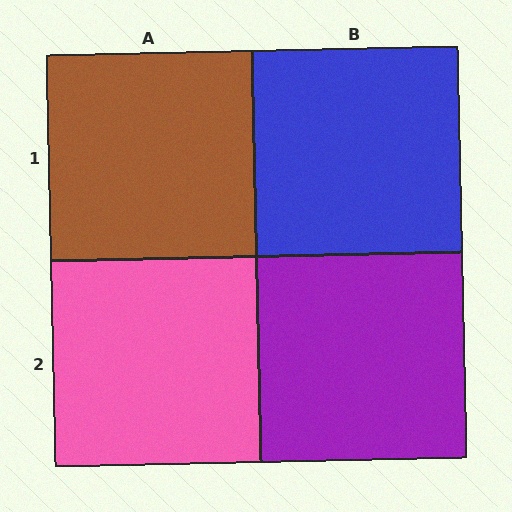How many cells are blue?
1 cell is blue.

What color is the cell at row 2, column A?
Pink.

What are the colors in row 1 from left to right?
Brown, blue.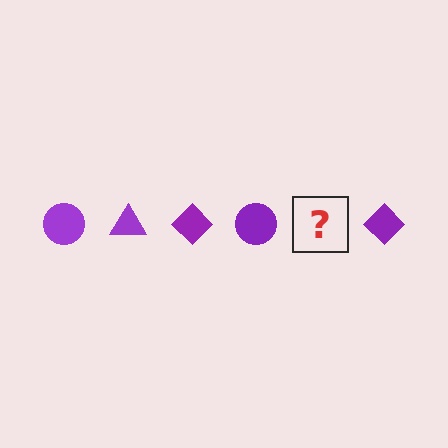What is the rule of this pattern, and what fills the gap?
The rule is that the pattern cycles through circle, triangle, diamond shapes in purple. The gap should be filled with a purple triangle.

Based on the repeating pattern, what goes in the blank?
The blank should be a purple triangle.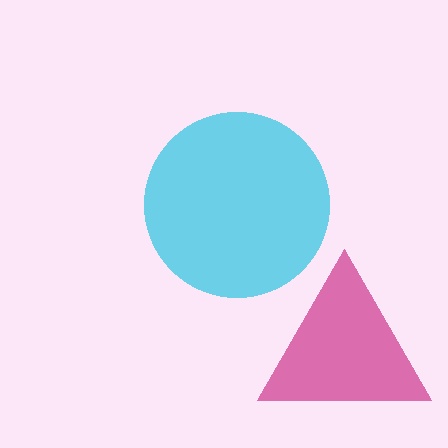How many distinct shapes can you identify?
There are 2 distinct shapes: a cyan circle, a magenta triangle.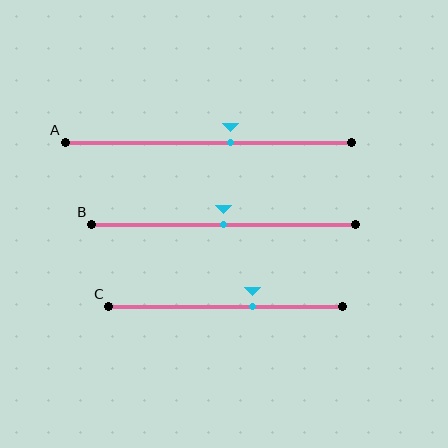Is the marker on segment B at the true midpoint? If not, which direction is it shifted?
Yes, the marker on segment B is at the true midpoint.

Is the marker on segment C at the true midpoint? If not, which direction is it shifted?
No, the marker on segment C is shifted to the right by about 11% of the segment length.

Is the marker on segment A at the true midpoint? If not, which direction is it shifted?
No, the marker on segment A is shifted to the right by about 8% of the segment length.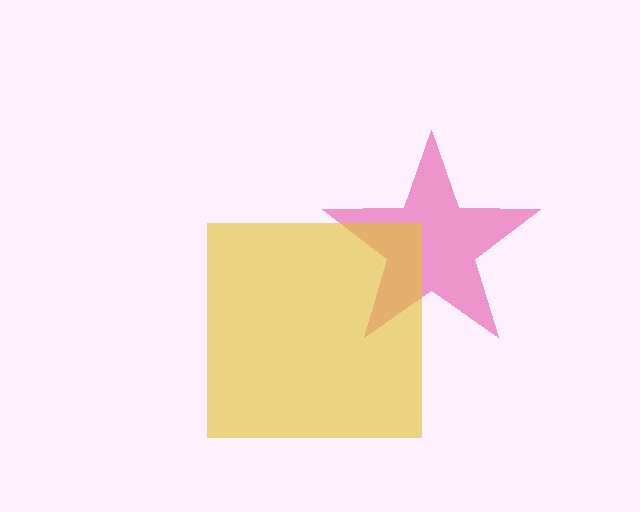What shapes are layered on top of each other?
The layered shapes are: a pink star, a yellow square.